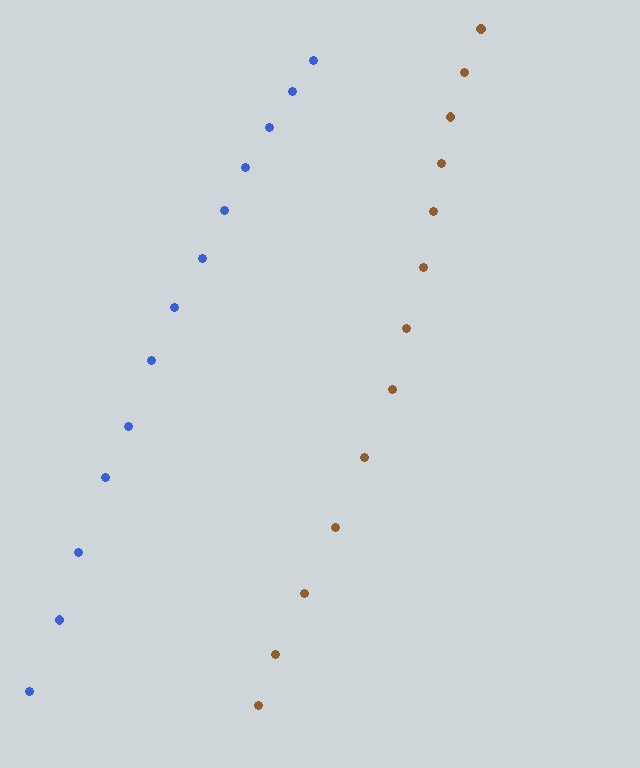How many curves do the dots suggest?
There are 2 distinct paths.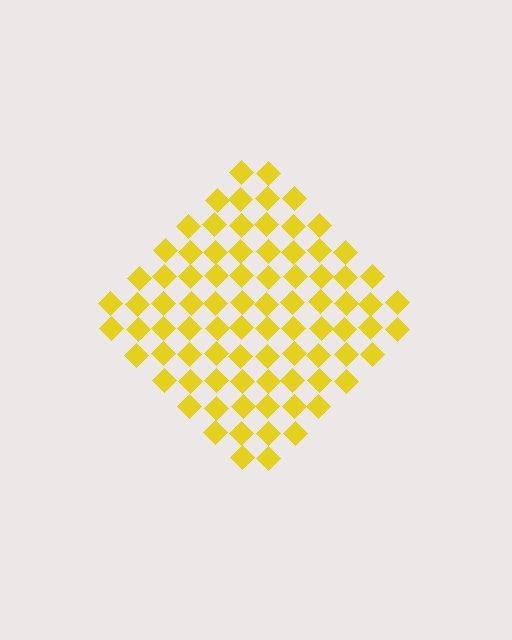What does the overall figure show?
The overall figure shows a diamond.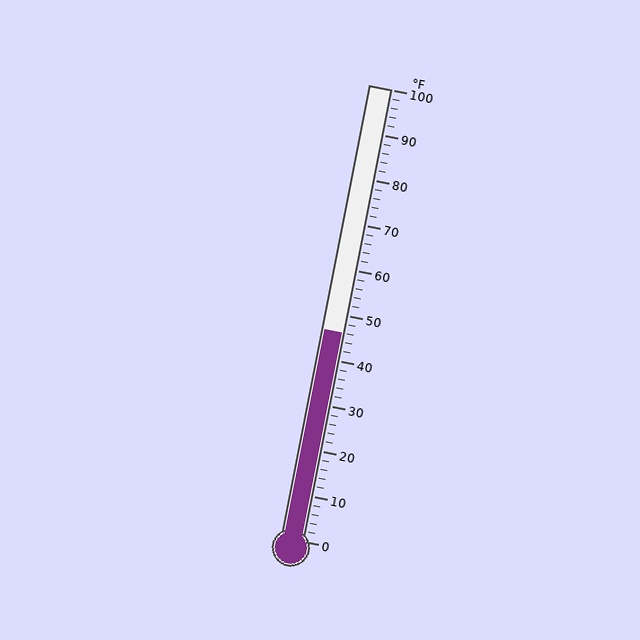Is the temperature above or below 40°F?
The temperature is above 40°F.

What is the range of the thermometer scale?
The thermometer scale ranges from 0°F to 100°F.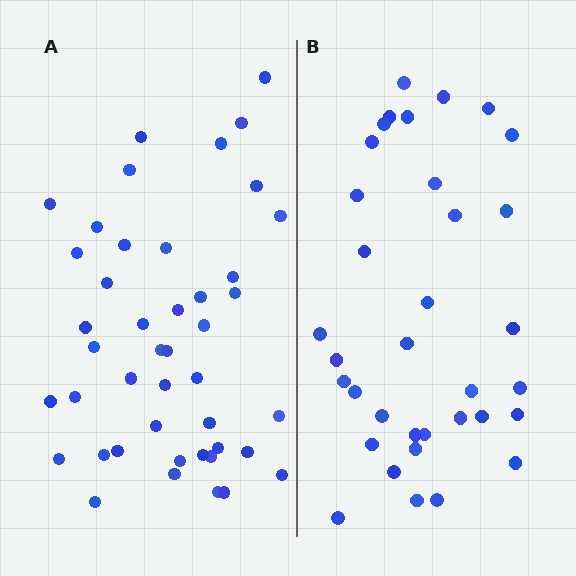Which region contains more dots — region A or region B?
Region A (the left region) has more dots.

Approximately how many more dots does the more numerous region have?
Region A has roughly 8 or so more dots than region B.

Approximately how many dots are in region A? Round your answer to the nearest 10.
About 40 dots. (The exact count is 44, which rounds to 40.)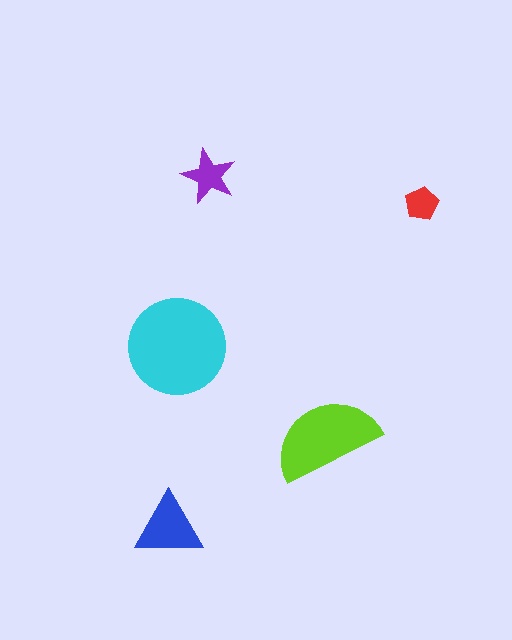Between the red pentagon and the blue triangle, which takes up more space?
The blue triangle.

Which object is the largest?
The cyan circle.